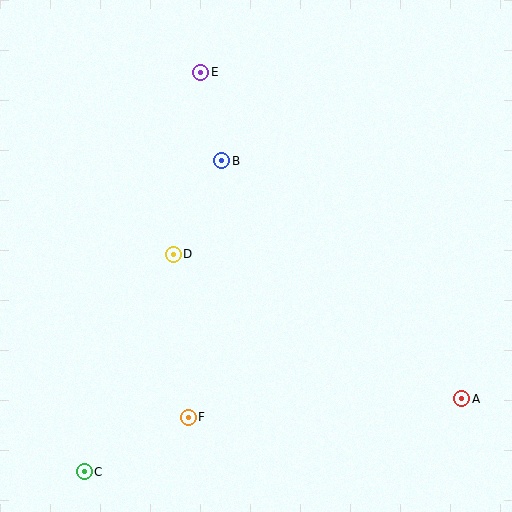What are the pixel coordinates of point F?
Point F is at (188, 417).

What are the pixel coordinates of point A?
Point A is at (462, 398).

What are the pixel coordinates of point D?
Point D is at (173, 254).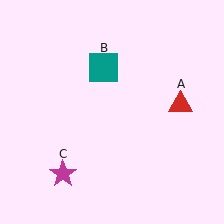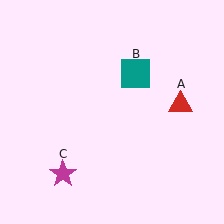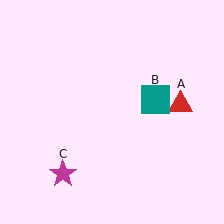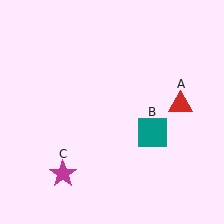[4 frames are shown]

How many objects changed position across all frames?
1 object changed position: teal square (object B).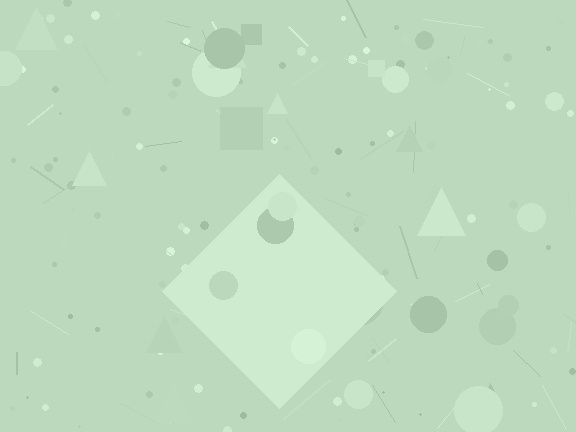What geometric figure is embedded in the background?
A diamond is embedded in the background.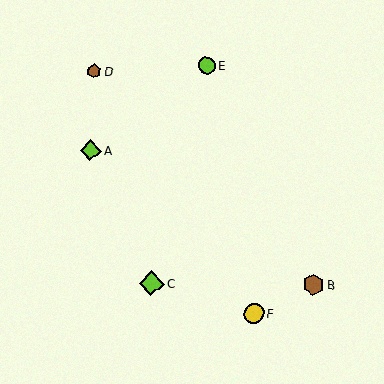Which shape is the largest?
The lime diamond (labeled C) is the largest.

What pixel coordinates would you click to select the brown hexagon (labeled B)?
Click at (313, 285) to select the brown hexagon B.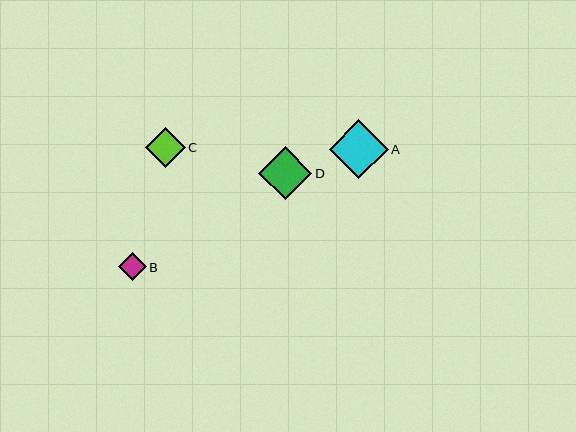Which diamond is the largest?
Diamond A is the largest with a size of approximately 58 pixels.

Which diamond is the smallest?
Diamond B is the smallest with a size of approximately 28 pixels.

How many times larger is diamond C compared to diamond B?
Diamond C is approximately 1.4 times the size of diamond B.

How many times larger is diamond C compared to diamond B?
Diamond C is approximately 1.4 times the size of diamond B.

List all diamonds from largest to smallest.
From largest to smallest: A, D, C, B.